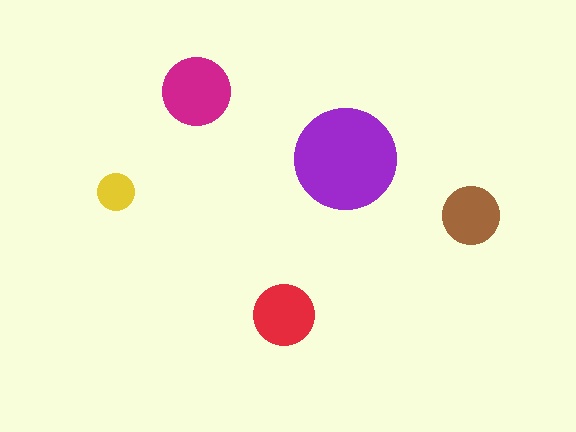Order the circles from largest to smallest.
the purple one, the magenta one, the red one, the brown one, the yellow one.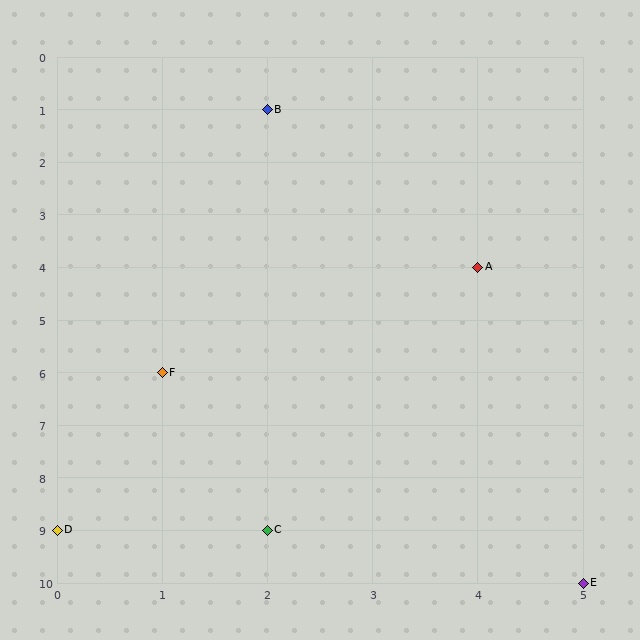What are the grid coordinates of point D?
Point D is at grid coordinates (0, 9).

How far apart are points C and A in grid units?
Points C and A are 2 columns and 5 rows apart (about 5.4 grid units diagonally).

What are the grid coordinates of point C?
Point C is at grid coordinates (2, 9).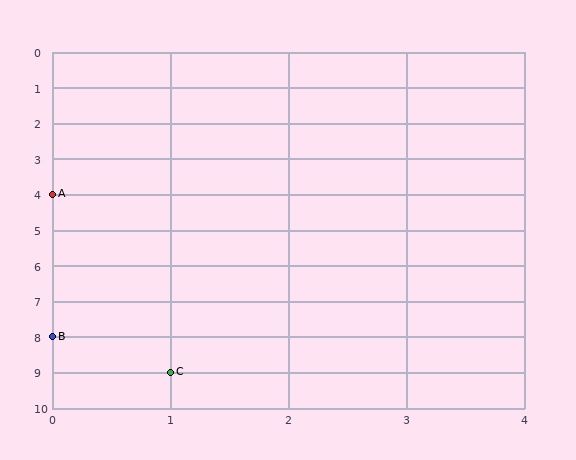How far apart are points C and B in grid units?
Points C and B are 1 column and 1 row apart (about 1.4 grid units diagonally).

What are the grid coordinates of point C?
Point C is at grid coordinates (1, 9).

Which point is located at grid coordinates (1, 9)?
Point C is at (1, 9).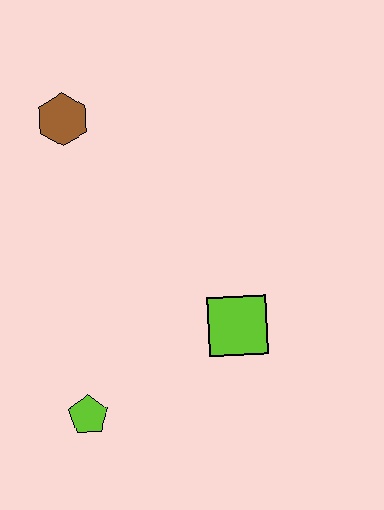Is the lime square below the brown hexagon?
Yes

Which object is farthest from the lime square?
The brown hexagon is farthest from the lime square.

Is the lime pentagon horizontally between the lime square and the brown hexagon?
Yes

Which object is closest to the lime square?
The lime pentagon is closest to the lime square.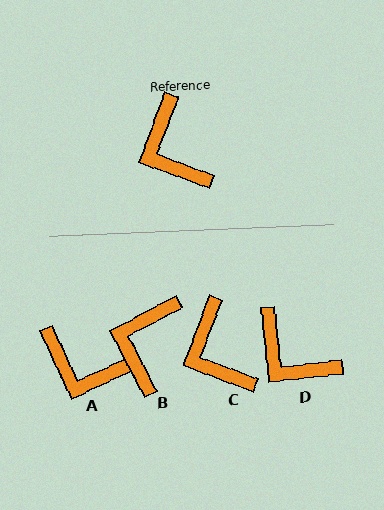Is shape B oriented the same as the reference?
No, it is off by about 42 degrees.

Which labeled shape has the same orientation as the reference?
C.